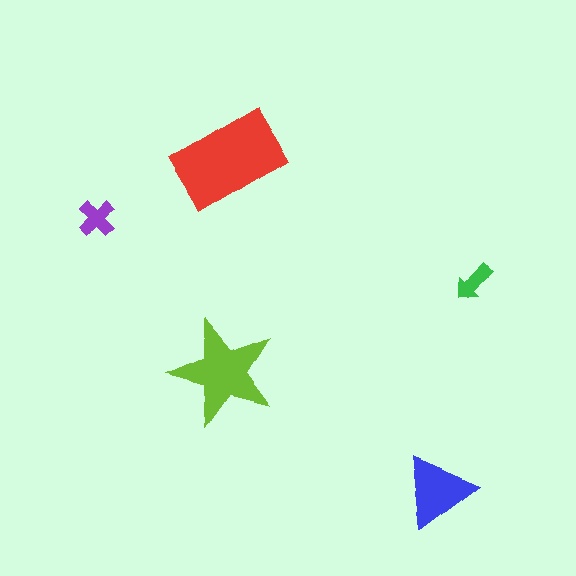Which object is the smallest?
The green arrow.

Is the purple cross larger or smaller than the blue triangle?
Smaller.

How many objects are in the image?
There are 5 objects in the image.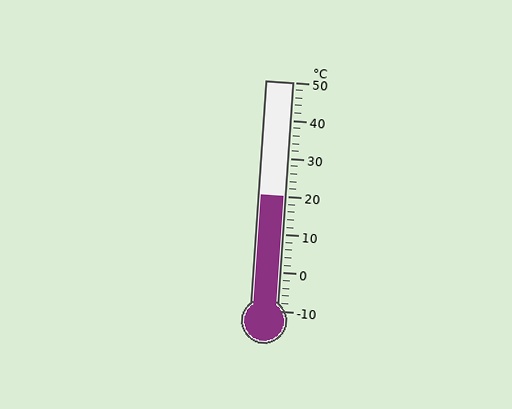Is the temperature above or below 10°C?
The temperature is above 10°C.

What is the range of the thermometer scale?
The thermometer scale ranges from -10°C to 50°C.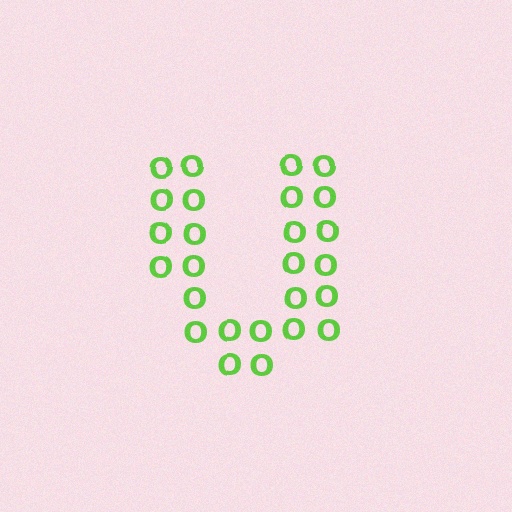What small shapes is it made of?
It is made of small letter O's.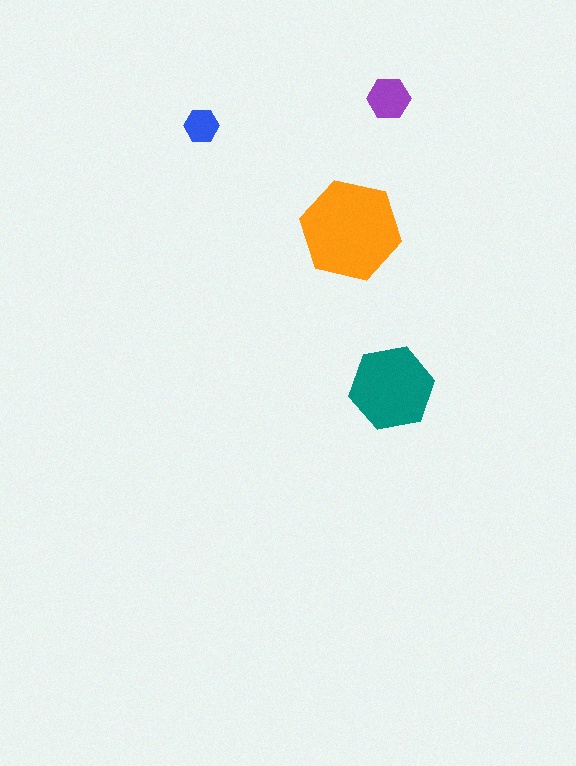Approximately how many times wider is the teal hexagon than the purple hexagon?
About 2 times wider.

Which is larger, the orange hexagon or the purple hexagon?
The orange one.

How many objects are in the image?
There are 4 objects in the image.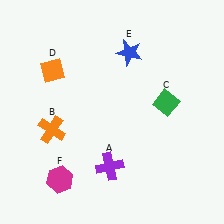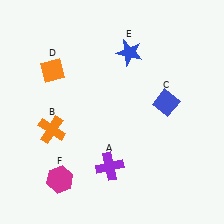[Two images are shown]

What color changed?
The diamond (C) changed from green in Image 1 to blue in Image 2.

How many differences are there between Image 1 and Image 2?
There is 1 difference between the two images.